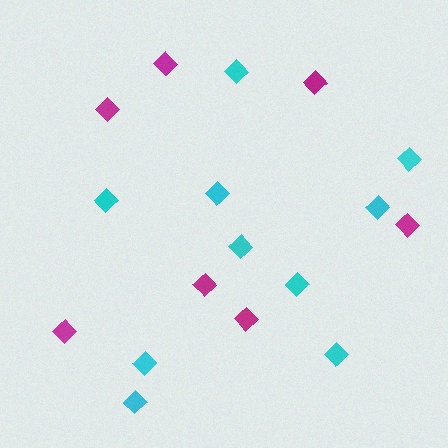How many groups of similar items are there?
There are 2 groups: one group of cyan diamonds (10) and one group of magenta diamonds (7).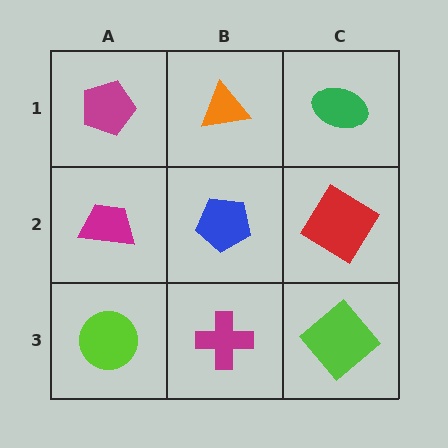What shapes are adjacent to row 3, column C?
A red diamond (row 2, column C), a magenta cross (row 3, column B).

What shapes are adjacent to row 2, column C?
A green ellipse (row 1, column C), a lime diamond (row 3, column C), a blue pentagon (row 2, column B).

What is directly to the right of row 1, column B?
A green ellipse.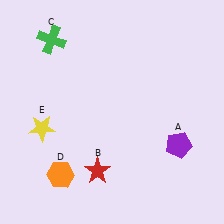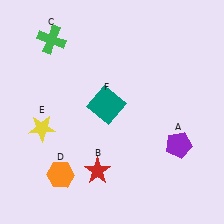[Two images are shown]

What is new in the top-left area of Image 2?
A teal square (F) was added in the top-left area of Image 2.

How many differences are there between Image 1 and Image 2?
There is 1 difference between the two images.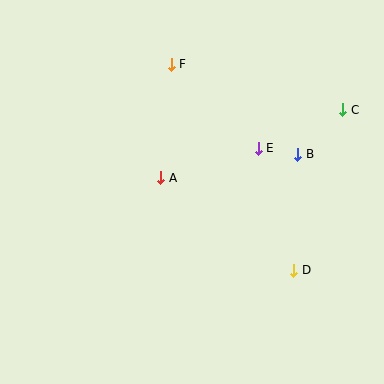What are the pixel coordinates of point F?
Point F is at (171, 64).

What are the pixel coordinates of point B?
Point B is at (298, 154).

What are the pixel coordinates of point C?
Point C is at (343, 110).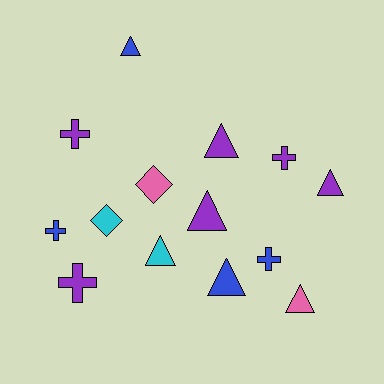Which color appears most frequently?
Purple, with 6 objects.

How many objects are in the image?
There are 14 objects.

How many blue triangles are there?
There are 2 blue triangles.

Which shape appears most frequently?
Triangle, with 7 objects.